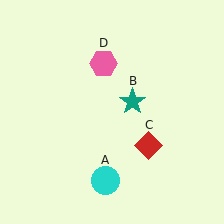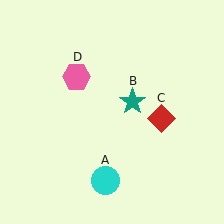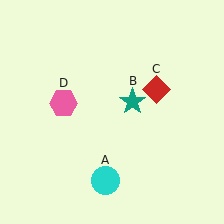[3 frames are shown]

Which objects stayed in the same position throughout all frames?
Cyan circle (object A) and teal star (object B) remained stationary.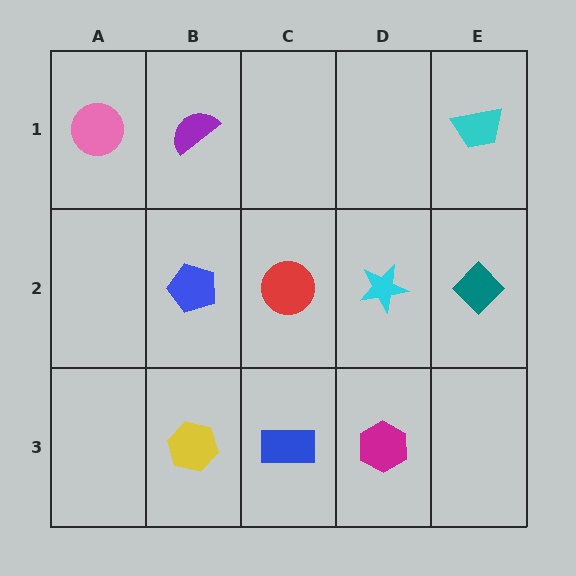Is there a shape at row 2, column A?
No, that cell is empty.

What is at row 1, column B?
A purple semicircle.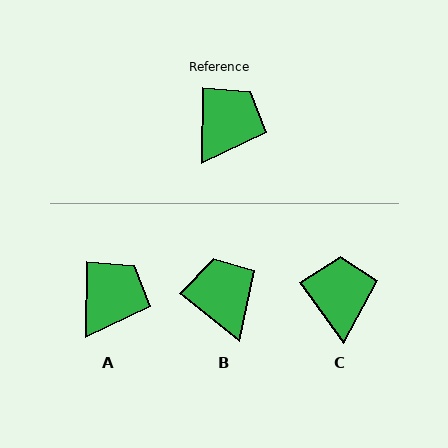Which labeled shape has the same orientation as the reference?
A.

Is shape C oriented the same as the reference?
No, it is off by about 36 degrees.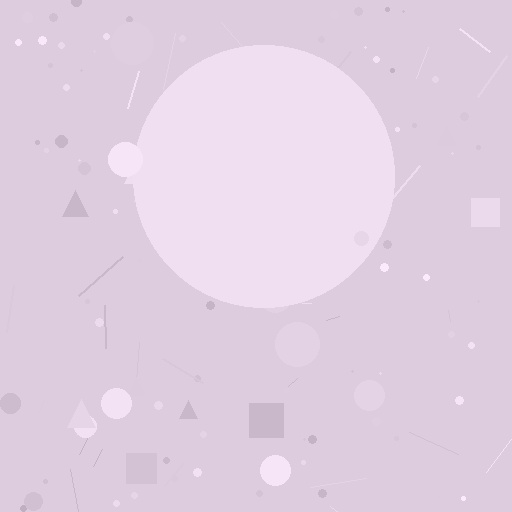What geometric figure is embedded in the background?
A circle is embedded in the background.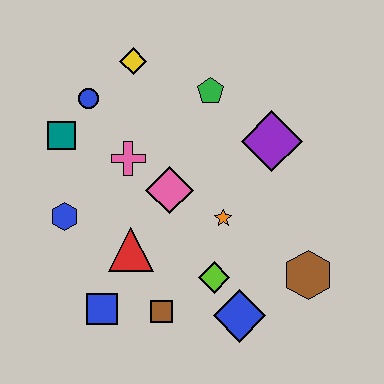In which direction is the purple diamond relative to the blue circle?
The purple diamond is to the right of the blue circle.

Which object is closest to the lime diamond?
The blue diamond is closest to the lime diamond.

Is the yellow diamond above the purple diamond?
Yes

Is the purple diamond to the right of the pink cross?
Yes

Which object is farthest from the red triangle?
The yellow diamond is farthest from the red triangle.